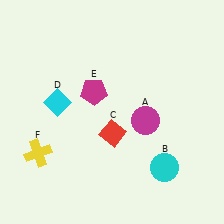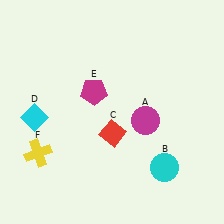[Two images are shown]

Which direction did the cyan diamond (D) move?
The cyan diamond (D) moved left.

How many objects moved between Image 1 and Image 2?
1 object moved between the two images.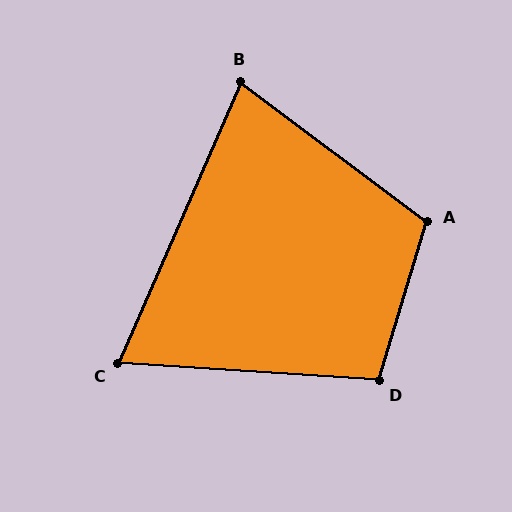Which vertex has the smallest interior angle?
C, at approximately 70 degrees.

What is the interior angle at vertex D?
Approximately 103 degrees (obtuse).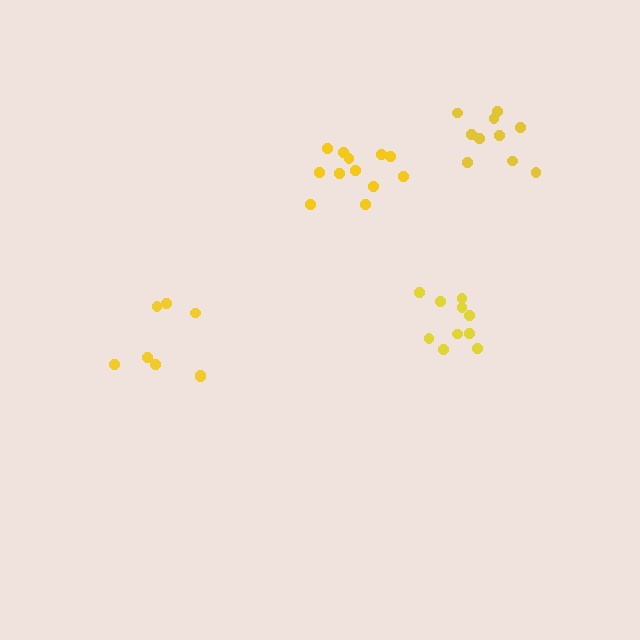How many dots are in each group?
Group 1: 12 dots, Group 2: 10 dots, Group 3: 10 dots, Group 4: 8 dots (40 total).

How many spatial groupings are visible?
There are 4 spatial groupings.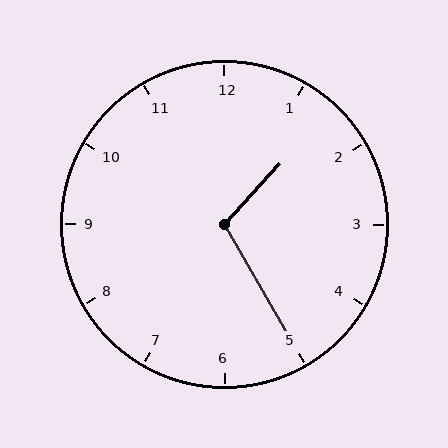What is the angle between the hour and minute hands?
Approximately 108 degrees.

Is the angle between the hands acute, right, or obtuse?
It is obtuse.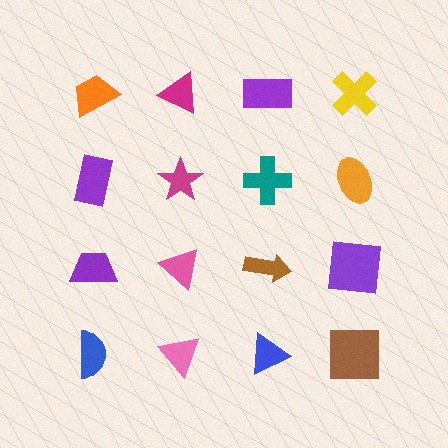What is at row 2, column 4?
An orange ellipse.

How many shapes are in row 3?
4 shapes.